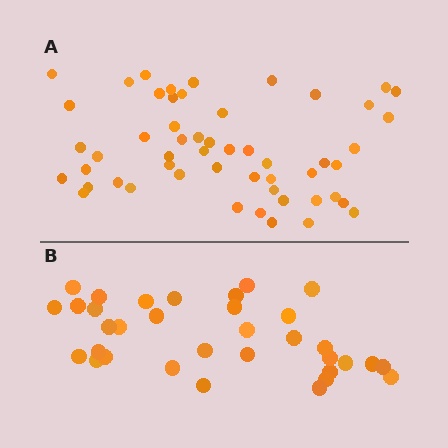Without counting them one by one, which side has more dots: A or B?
Region A (the top region) has more dots.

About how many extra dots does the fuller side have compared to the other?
Region A has approximately 20 more dots than region B.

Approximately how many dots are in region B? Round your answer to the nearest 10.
About 30 dots. (The exact count is 34, which rounds to 30.)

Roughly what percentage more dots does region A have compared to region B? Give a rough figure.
About 55% more.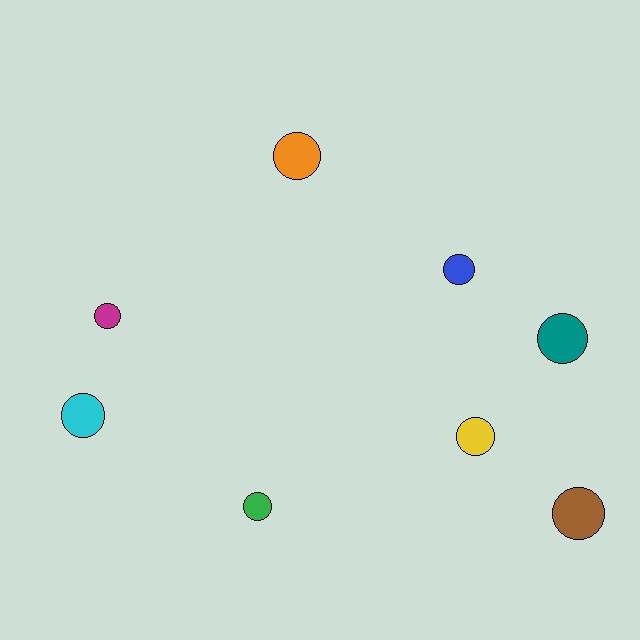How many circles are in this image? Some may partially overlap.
There are 8 circles.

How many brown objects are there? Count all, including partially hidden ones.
There is 1 brown object.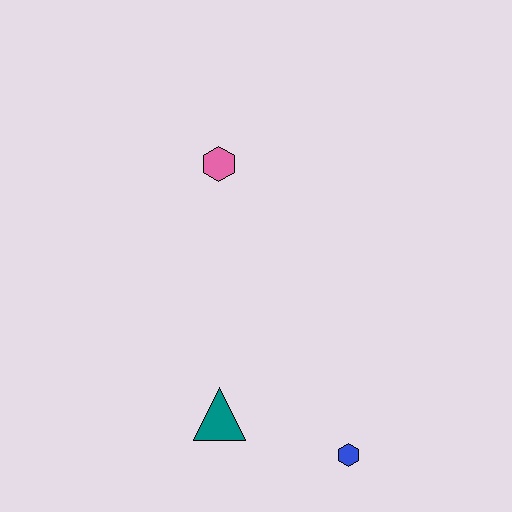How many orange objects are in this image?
There are no orange objects.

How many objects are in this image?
There are 3 objects.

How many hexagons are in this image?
There are 2 hexagons.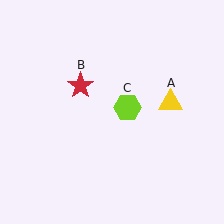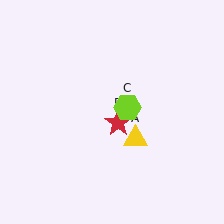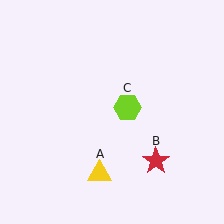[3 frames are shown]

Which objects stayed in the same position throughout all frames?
Lime hexagon (object C) remained stationary.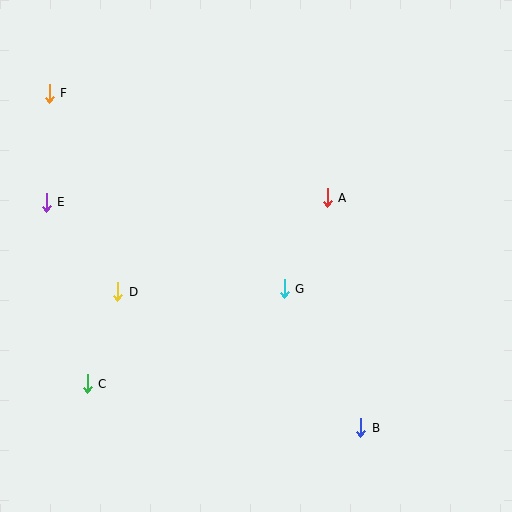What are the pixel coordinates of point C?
Point C is at (87, 384).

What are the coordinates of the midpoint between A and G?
The midpoint between A and G is at (306, 243).